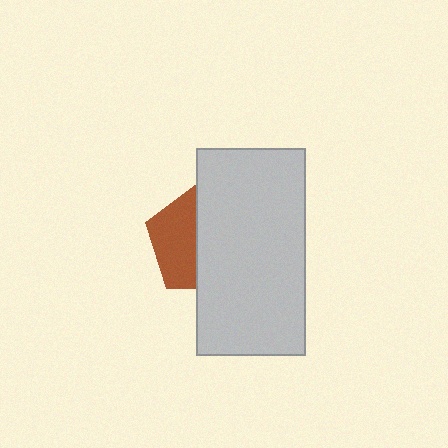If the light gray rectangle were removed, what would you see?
You would see the complete brown pentagon.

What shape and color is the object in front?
The object in front is a light gray rectangle.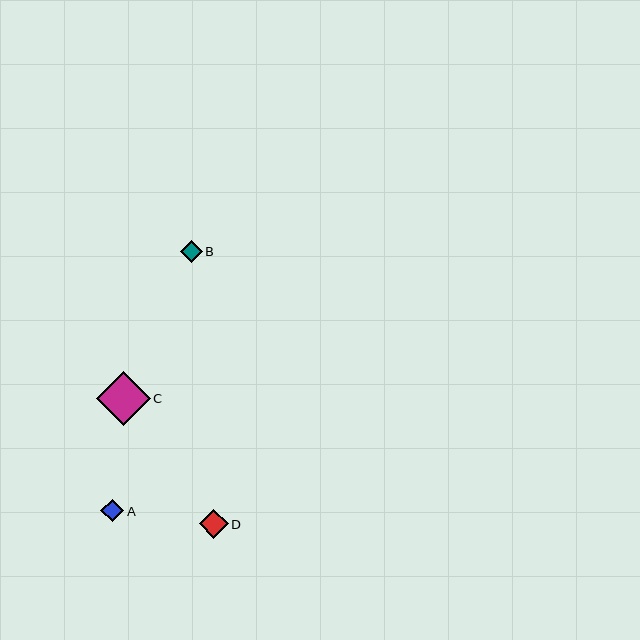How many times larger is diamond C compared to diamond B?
Diamond C is approximately 2.5 times the size of diamond B.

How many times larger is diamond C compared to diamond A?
Diamond C is approximately 2.4 times the size of diamond A.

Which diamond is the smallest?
Diamond B is the smallest with a size of approximately 21 pixels.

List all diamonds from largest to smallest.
From largest to smallest: C, D, A, B.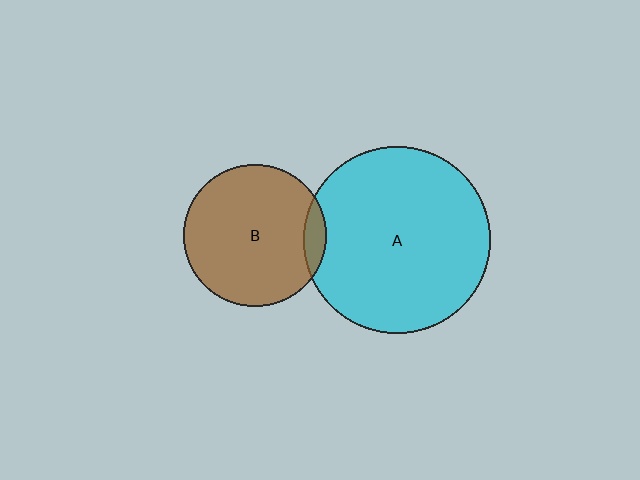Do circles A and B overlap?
Yes.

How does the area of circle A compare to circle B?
Approximately 1.7 times.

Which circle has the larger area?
Circle A (cyan).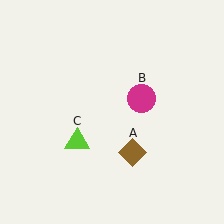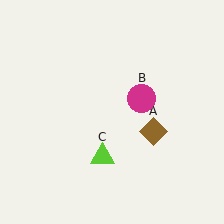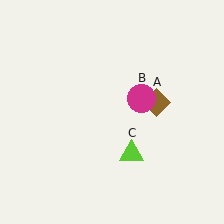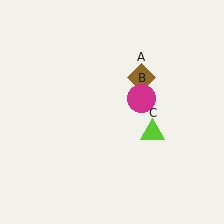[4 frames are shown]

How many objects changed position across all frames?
2 objects changed position: brown diamond (object A), lime triangle (object C).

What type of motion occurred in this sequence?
The brown diamond (object A), lime triangle (object C) rotated counterclockwise around the center of the scene.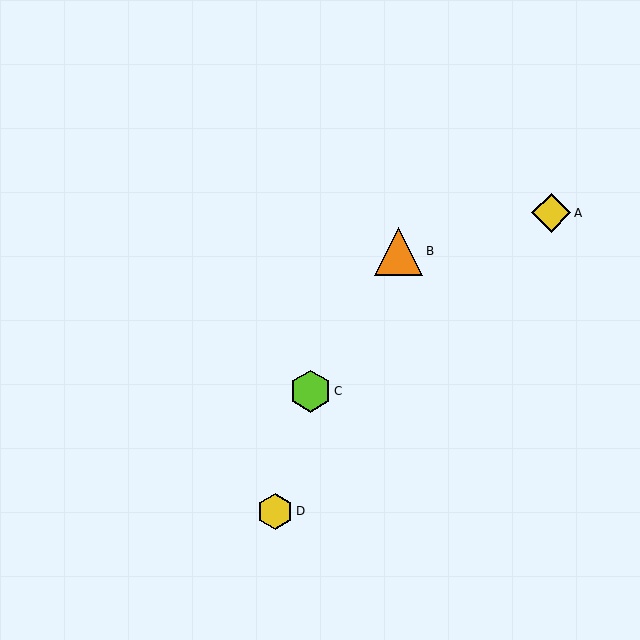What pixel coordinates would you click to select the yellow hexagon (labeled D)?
Click at (275, 511) to select the yellow hexagon D.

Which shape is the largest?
The orange triangle (labeled B) is the largest.